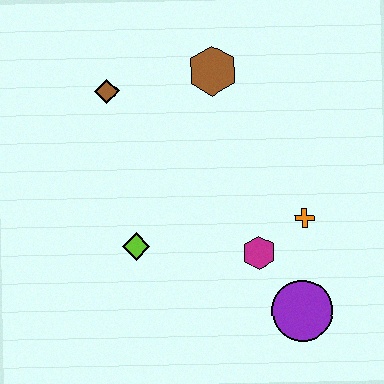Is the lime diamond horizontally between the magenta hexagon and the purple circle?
No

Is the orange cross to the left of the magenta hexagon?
No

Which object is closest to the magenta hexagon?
The orange cross is closest to the magenta hexagon.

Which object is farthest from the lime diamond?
The brown hexagon is farthest from the lime diamond.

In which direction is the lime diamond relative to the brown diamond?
The lime diamond is below the brown diamond.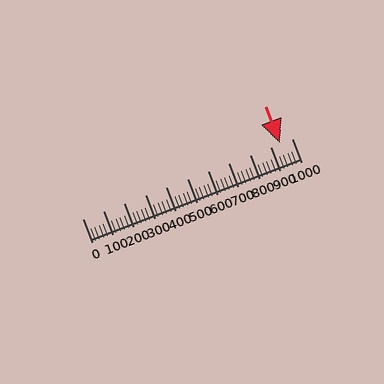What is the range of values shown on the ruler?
The ruler shows values from 0 to 1000.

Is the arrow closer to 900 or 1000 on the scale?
The arrow is closer to 900.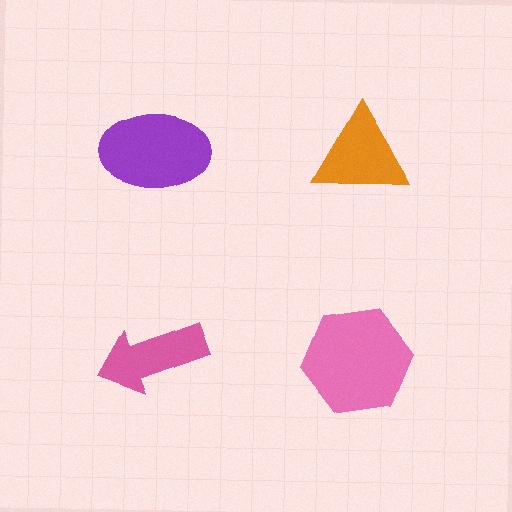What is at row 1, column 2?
An orange triangle.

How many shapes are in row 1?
2 shapes.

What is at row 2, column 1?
A pink arrow.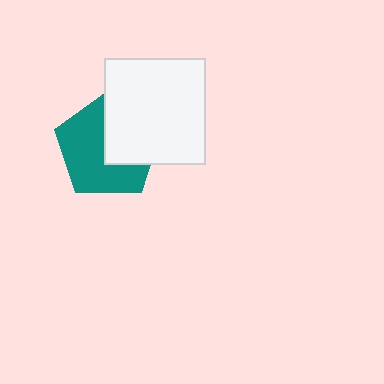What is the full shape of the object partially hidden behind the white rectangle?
The partially hidden object is a teal pentagon.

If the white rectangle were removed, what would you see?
You would see the complete teal pentagon.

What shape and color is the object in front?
The object in front is a white rectangle.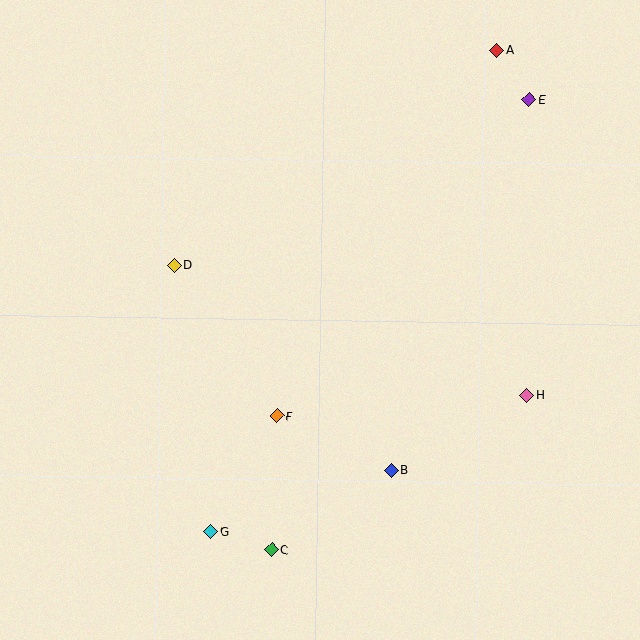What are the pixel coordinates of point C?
Point C is at (272, 550).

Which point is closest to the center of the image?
Point F at (277, 416) is closest to the center.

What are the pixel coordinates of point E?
Point E is at (529, 100).